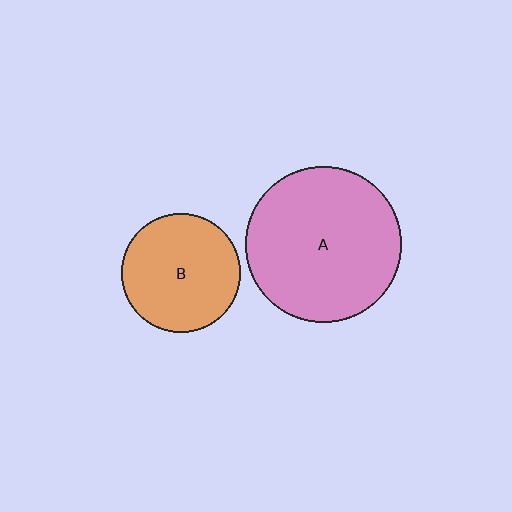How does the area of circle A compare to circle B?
Approximately 1.7 times.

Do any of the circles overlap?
No, none of the circles overlap.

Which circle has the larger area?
Circle A (pink).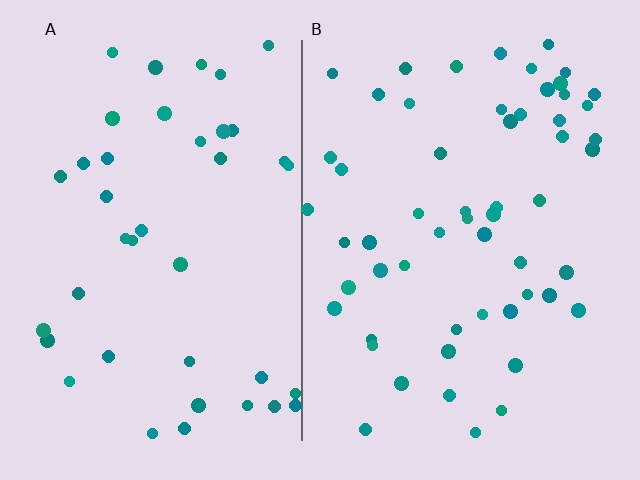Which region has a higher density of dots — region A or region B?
B (the right).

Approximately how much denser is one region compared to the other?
Approximately 1.4× — region B over region A.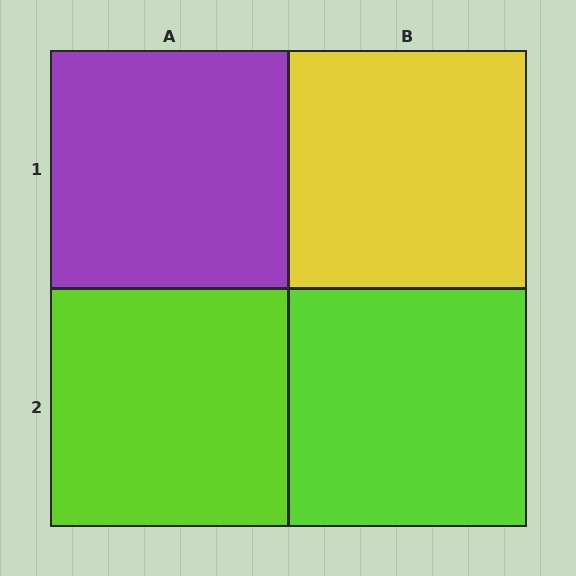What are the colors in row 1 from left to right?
Purple, yellow.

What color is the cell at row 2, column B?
Lime.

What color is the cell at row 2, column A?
Lime.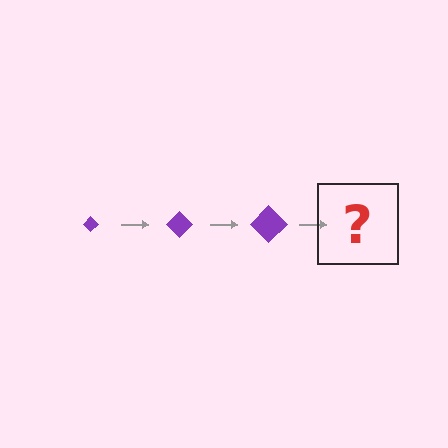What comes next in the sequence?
The next element should be a purple diamond, larger than the previous one.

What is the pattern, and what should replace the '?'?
The pattern is that the diamond gets progressively larger each step. The '?' should be a purple diamond, larger than the previous one.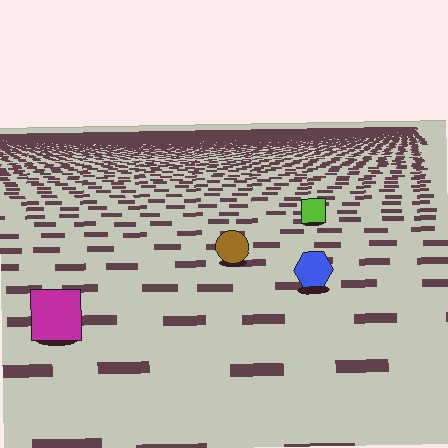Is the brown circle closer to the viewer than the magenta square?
No. The magenta square is closer — you can tell from the texture gradient: the ground texture is coarser near it.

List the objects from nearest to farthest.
From nearest to farthest: the magenta square, the blue hexagon, the brown circle, the lime square.